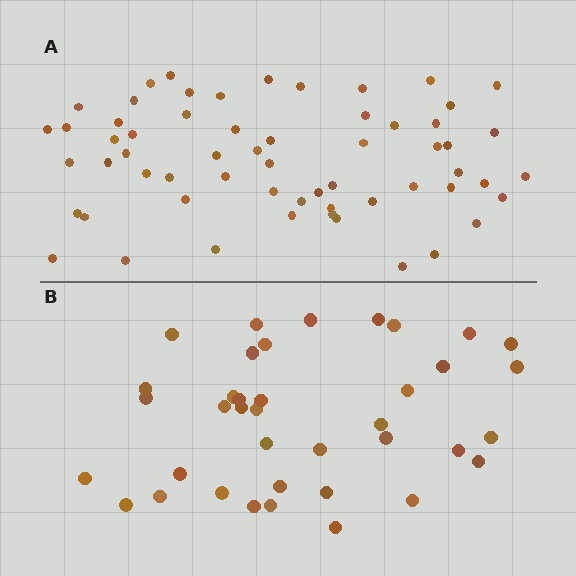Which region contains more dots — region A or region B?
Region A (the top region) has more dots.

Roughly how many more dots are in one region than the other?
Region A has approximately 20 more dots than region B.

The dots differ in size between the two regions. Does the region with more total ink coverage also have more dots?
No. Region B has more total ink coverage because its dots are larger, but region A actually contains more individual dots. Total area can be misleading — the number of items is what matters here.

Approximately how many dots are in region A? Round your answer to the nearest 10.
About 60 dots.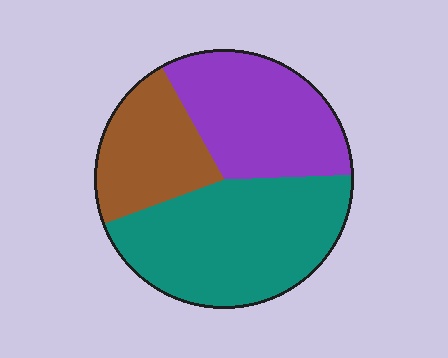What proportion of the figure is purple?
Purple takes up about one third (1/3) of the figure.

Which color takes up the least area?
Brown, at roughly 25%.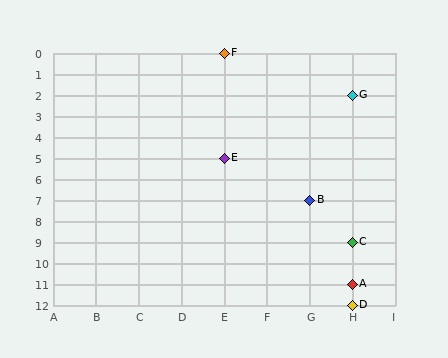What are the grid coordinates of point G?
Point G is at grid coordinates (H, 2).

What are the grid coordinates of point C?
Point C is at grid coordinates (H, 9).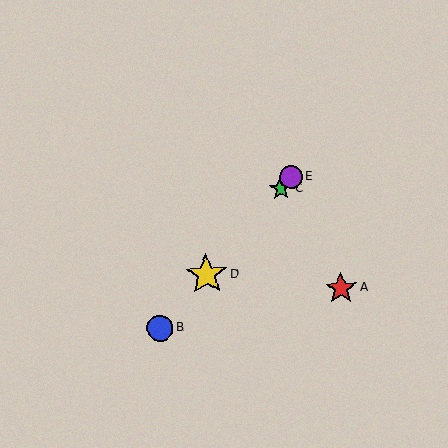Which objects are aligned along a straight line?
Objects B, C, D, E are aligned along a straight line.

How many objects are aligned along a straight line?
4 objects (B, C, D, E) are aligned along a straight line.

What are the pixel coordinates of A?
Object A is at (341, 288).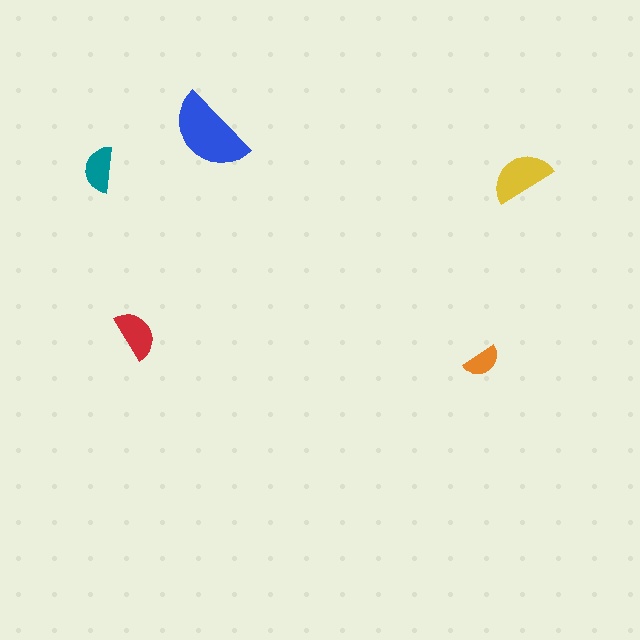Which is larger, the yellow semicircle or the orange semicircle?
The yellow one.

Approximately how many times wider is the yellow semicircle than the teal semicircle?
About 1.5 times wider.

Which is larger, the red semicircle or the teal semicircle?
The red one.